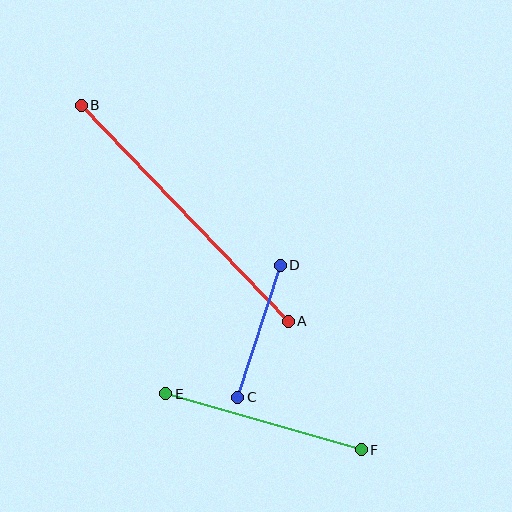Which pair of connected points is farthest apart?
Points A and B are farthest apart.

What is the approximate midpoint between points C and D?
The midpoint is at approximately (259, 331) pixels.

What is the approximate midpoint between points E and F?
The midpoint is at approximately (263, 422) pixels.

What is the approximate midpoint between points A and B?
The midpoint is at approximately (185, 213) pixels.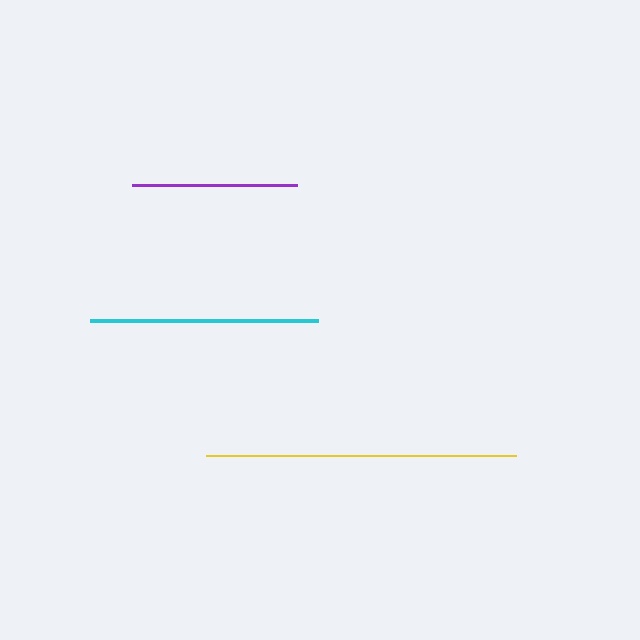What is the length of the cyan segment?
The cyan segment is approximately 228 pixels long.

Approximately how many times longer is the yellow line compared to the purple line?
The yellow line is approximately 1.9 times the length of the purple line.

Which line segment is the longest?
The yellow line is the longest at approximately 310 pixels.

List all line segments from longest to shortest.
From longest to shortest: yellow, cyan, purple.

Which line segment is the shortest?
The purple line is the shortest at approximately 165 pixels.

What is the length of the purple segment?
The purple segment is approximately 165 pixels long.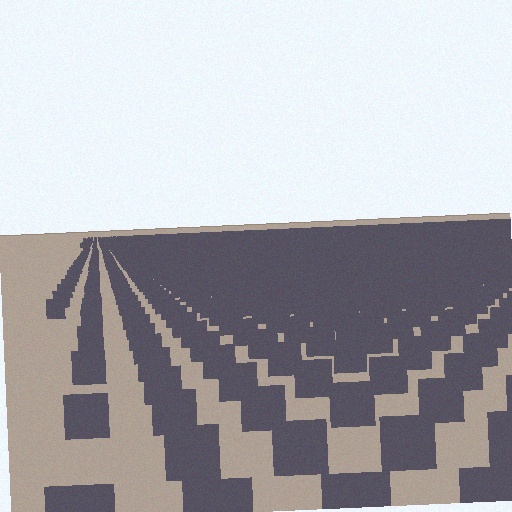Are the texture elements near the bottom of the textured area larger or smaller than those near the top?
Larger. Near the bottom, elements are closer to the viewer and appear at a bigger on-screen size.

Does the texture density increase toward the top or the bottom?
Density increases toward the top.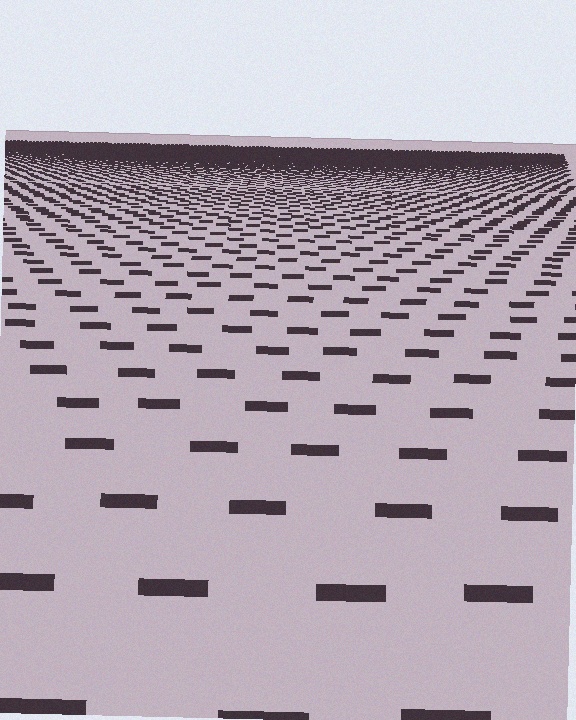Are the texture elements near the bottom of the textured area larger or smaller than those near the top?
Larger. Near the bottom, elements are closer to the viewer and appear at a bigger on-screen size.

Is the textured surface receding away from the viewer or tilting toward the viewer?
The surface is receding away from the viewer. Texture elements get smaller and denser toward the top.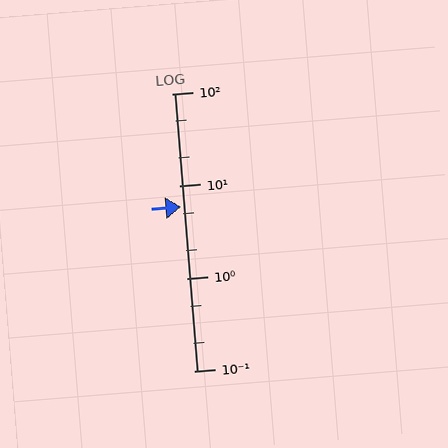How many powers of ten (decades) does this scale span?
The scale spans 3 decades, from 0.1 to 100.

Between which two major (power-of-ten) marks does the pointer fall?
The pointer is between 1 and 10.